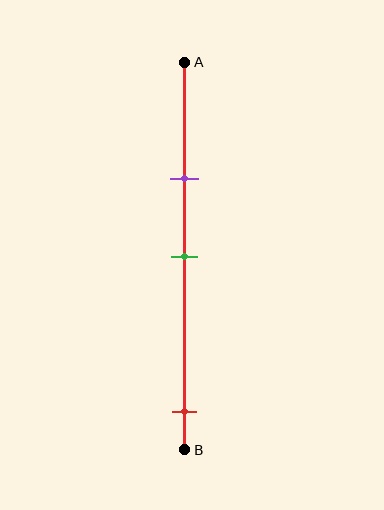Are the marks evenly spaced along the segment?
No, the marks are not evenly spaced.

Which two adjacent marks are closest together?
The purple and green marks are the closest adjacent pair.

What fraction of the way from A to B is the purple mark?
The purple mark is approximately 30% (0.3) of the way from A to B.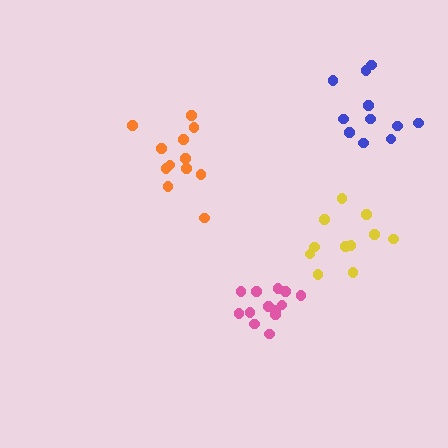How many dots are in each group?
Group 1: 13 dots, Group 2: 11 dots, Group 3: 12 dots, Group 4: 11 dots (47 total).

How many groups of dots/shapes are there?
There are 4 groups.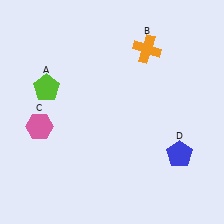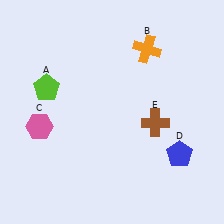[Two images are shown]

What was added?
A brown cross (E) was added in Image 2.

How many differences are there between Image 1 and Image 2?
There is 1 difference between the two images.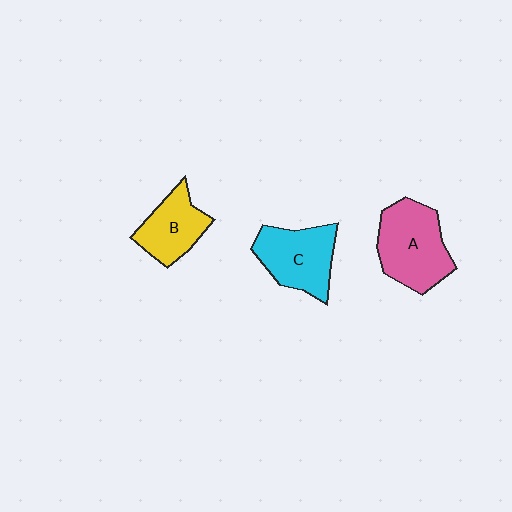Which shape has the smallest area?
Shape B (yellow).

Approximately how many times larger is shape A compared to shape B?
Approximately 1.5 times.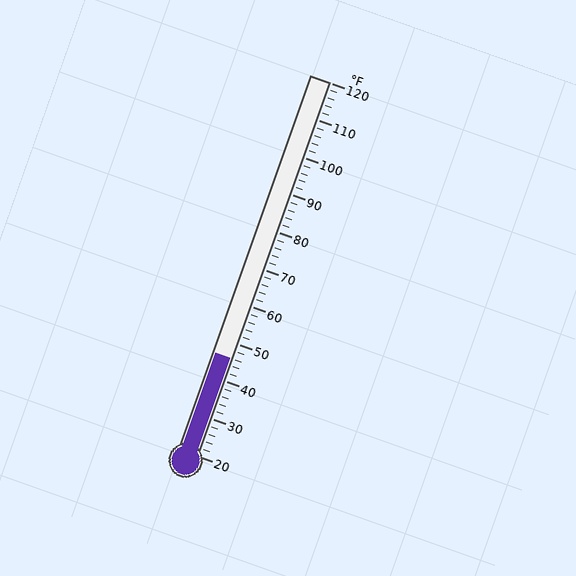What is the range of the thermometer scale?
The thermometer scale ranges from 20°F to 120°F.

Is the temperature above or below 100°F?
The temperature is below 100°F.